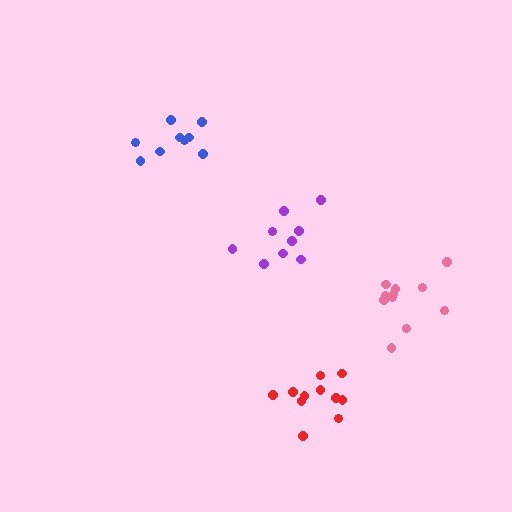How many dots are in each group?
Group 1: 11 dots, Group 2: 9 dots, Group 3: 9 dots, Group 4: 11 dots (40 total).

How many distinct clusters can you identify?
There are 4 distinct clusters.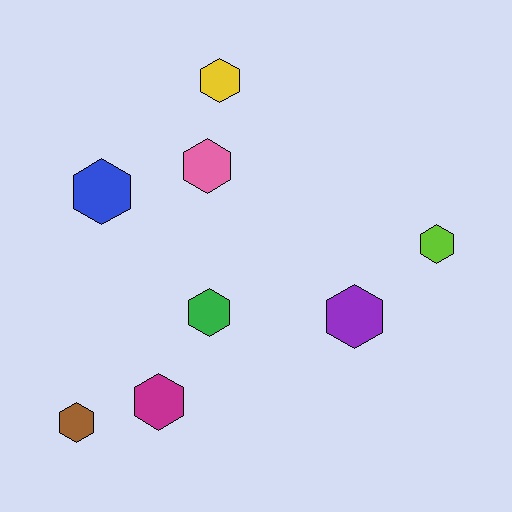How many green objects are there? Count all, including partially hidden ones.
There is 1 green object.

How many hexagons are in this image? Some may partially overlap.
There are 8 hexagons.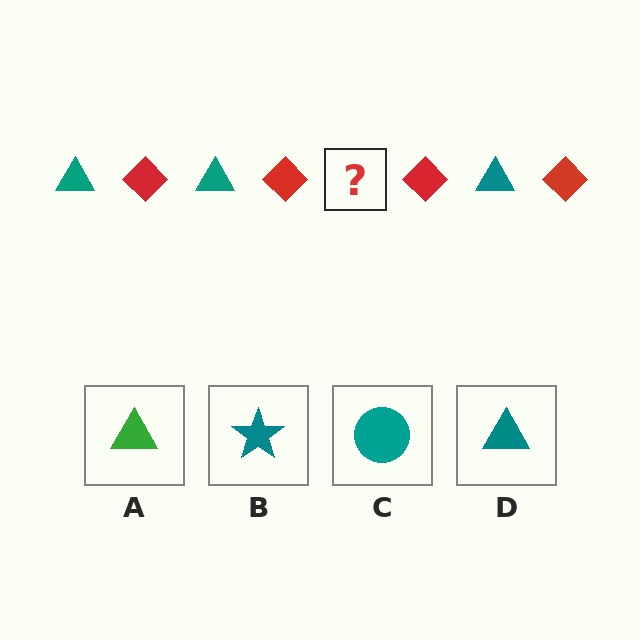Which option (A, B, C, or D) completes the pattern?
D.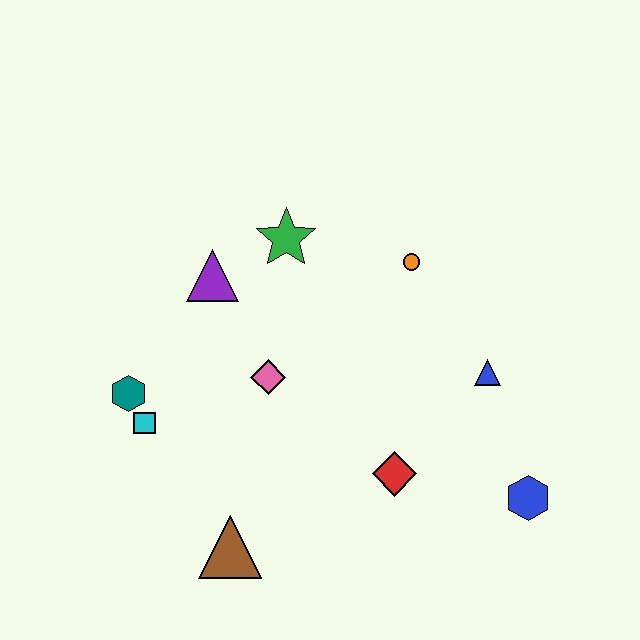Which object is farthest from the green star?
The blue hexagon is farthest from the green star.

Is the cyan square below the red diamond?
No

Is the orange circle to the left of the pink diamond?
No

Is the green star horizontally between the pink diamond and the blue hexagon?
Yes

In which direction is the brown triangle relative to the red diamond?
The brown triangle is to the left of the red diamond.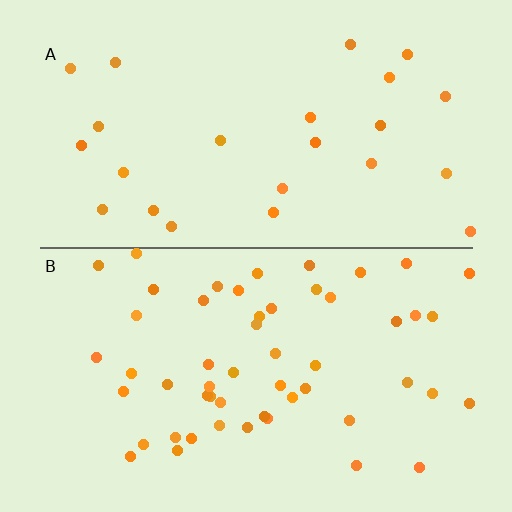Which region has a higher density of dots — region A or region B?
B (the bottom).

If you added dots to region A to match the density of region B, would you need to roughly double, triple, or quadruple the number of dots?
Approximately double.